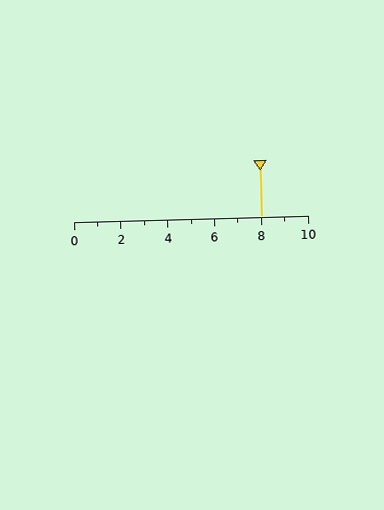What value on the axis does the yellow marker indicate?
The marker indicates approximately 8.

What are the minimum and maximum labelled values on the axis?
The axis runs from 0 to 10.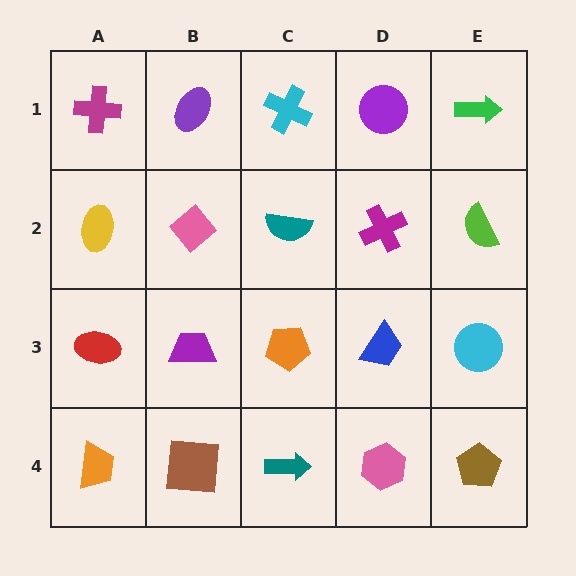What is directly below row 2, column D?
A blue trapezoid.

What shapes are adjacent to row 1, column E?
A lime semicircle (row 2, column E), a purple circle (row 1, column D).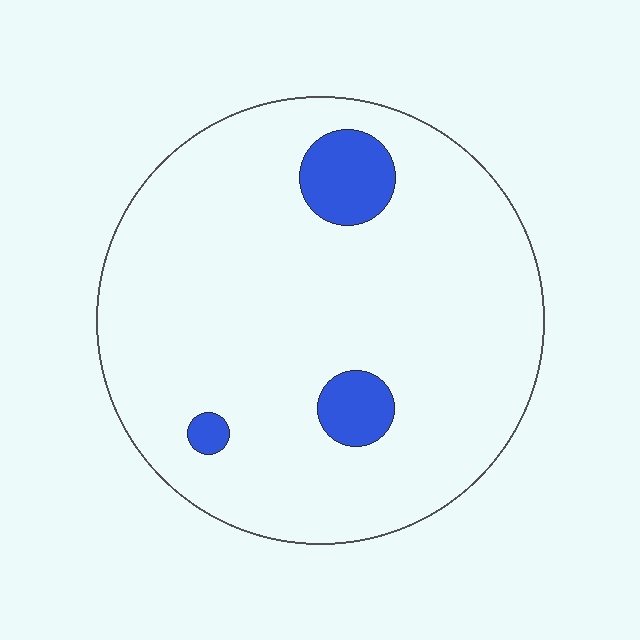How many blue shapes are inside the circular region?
3.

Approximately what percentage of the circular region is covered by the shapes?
Approximately 10%.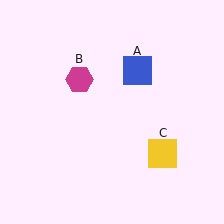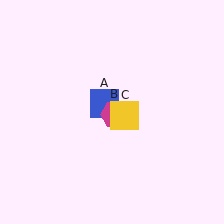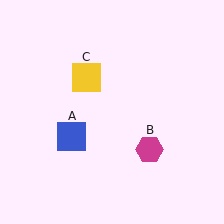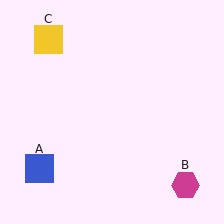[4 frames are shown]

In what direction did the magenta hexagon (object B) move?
The magenta hexagon (object B) moved down and to the right.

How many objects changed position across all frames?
3 objects changed position: blue square (object A), magenta hexagon (object B), yellow square (object C).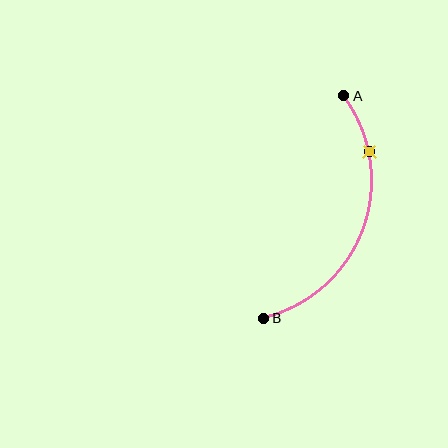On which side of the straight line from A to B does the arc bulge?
The arc bulges to the right of the straight line connecting A and B.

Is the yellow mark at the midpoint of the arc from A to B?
No. The yellow mark lies on the arc but is closer to endpoint A. The arc midpoint would be at the point on the curve equidistant along the arc from both A and B.